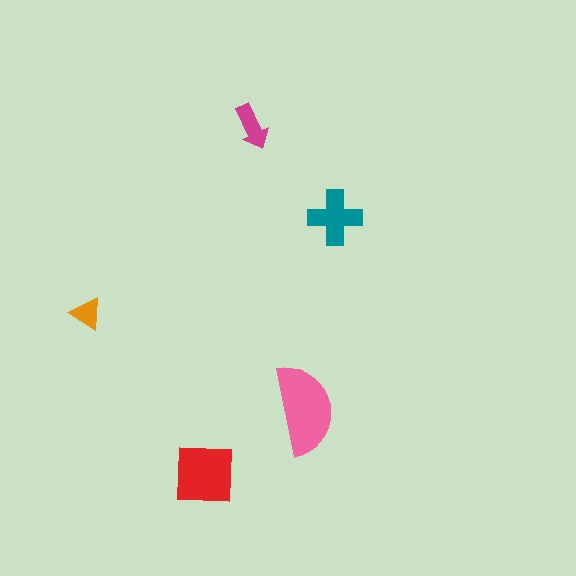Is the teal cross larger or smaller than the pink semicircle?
Smaller.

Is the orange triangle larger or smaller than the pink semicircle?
Smaller.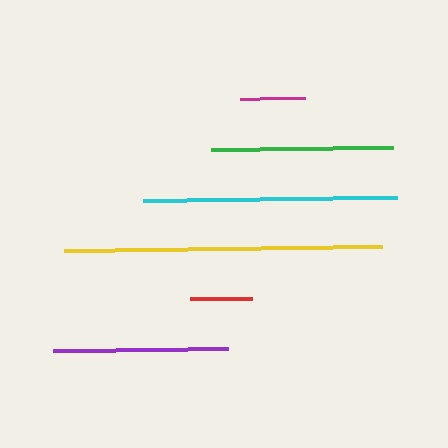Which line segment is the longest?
The yellow line is the longest at approximately 317 pixels.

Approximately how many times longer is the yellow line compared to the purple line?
The yellow line is approximately 1.8 times the length of the purple line.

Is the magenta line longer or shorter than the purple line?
The purple line is longer than the magenta line.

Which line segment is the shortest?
The red line is the shortest at approximately 62 pixels.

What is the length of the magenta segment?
The magenta segment is approximately 65 pixels long.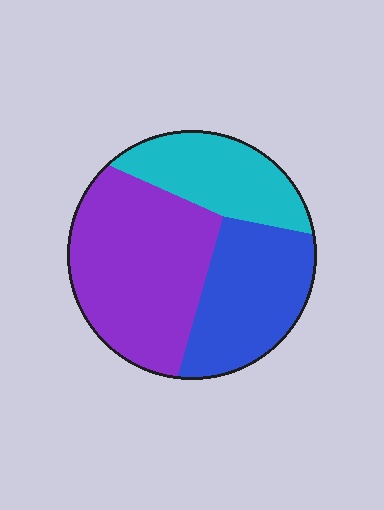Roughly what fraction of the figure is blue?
Blue takes up between a quarter and a half of the figure.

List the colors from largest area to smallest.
From largest to smallest: purple, blue, cyan.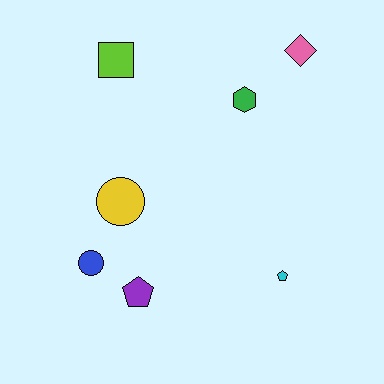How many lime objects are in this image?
There is 1 lime object.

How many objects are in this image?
There are 7 objects.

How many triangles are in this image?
There are no triangles.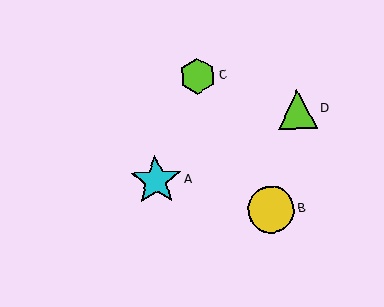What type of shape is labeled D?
Shape D is a lime triangle.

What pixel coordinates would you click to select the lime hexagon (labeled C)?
Click at (197, 76) to select the lime hexagon C.